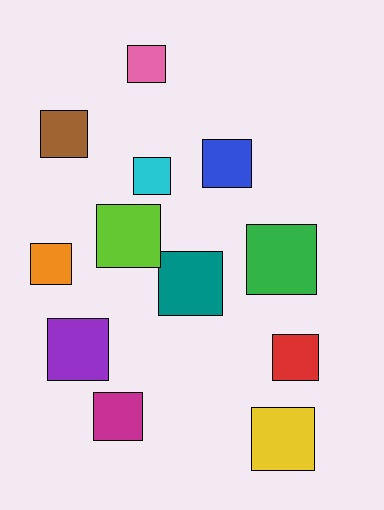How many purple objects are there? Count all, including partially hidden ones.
There is 1 purple object.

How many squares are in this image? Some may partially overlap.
There are 12 squares.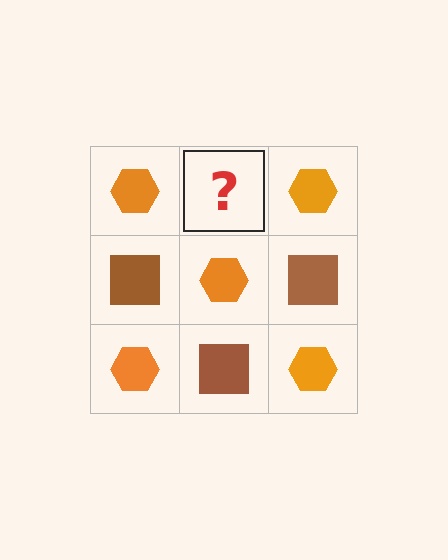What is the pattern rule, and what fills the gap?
The rule is that it alternates orange hexagon and brown square in a checkerboard pattern. The gap should be filled with a brown square.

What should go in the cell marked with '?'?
The missing cell should contain a brown square.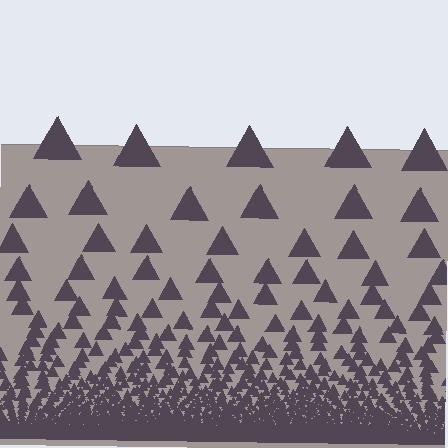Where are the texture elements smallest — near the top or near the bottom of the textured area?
Near the bottom.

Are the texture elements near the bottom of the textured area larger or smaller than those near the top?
Smaller. The gradient is inverted — elements near the bottom are smaller and denser.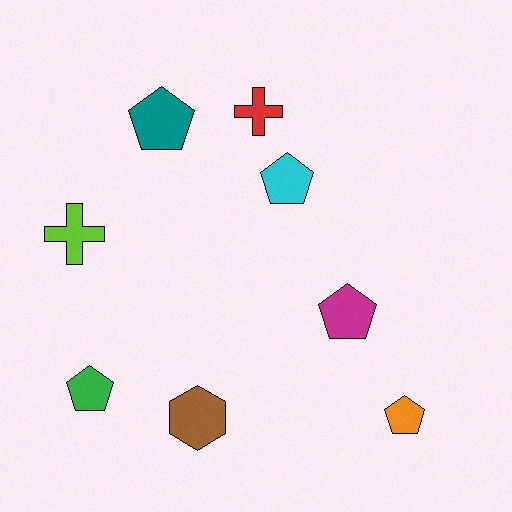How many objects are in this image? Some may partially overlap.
There are 8 objects.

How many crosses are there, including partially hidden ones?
There are 2 crosses.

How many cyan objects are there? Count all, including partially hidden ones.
There is 1 cyan object.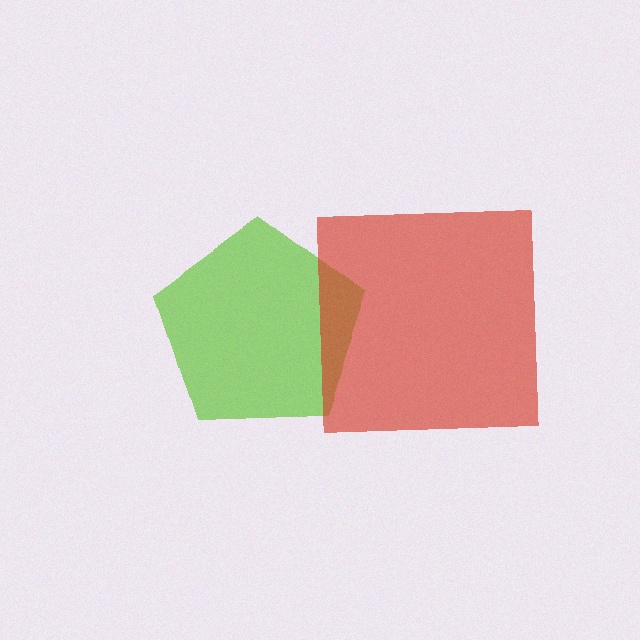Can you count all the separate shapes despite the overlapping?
Yes, there are 2 separate shapes.